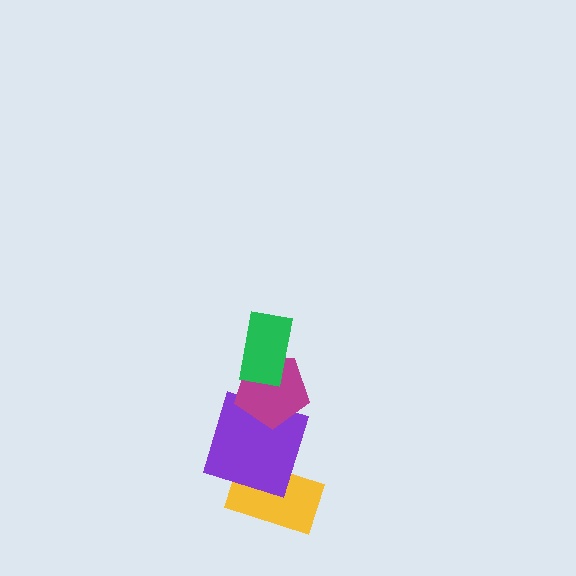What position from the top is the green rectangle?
The green rectangle is 1st from the top.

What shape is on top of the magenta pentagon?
The green rectangle is on top of the magenta pentagon.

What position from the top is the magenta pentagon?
The magenta pentagon is 2nd from the top.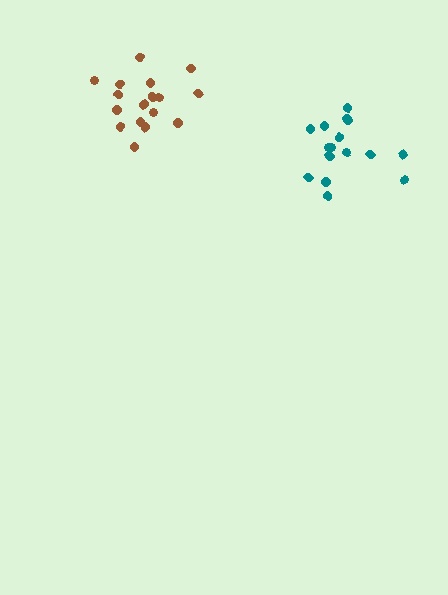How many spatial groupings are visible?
There are 2 spatial groupings.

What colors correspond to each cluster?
The clusters are colored: teal, brown.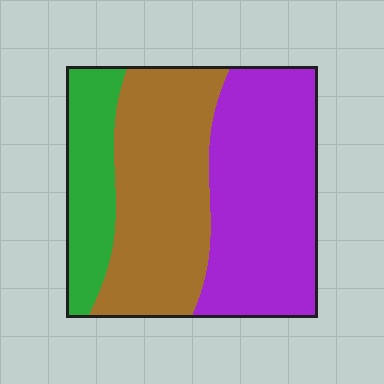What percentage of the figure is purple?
Purple takes up about two fifths (2/5) of the figure.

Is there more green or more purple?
Purple.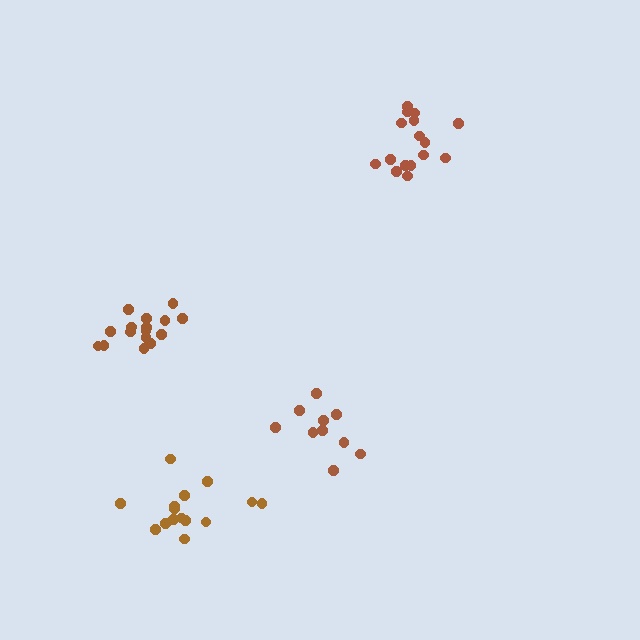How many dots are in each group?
Group 1: 10 dots, Group 2: 16 dots, Group 3: 15 dots, Group 4: 16 dots (57 total).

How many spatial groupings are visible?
There are 4 spatial groupings.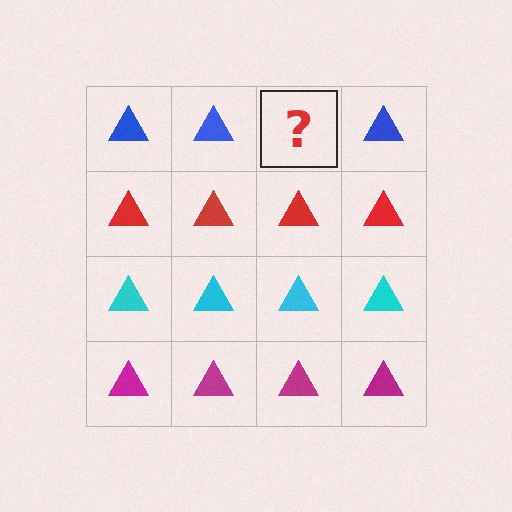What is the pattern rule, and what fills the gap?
The rule is that each row has a consistent color. The gap should be filled with a blue triangle.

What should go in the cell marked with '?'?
The missing cell should contain a blue triangle.